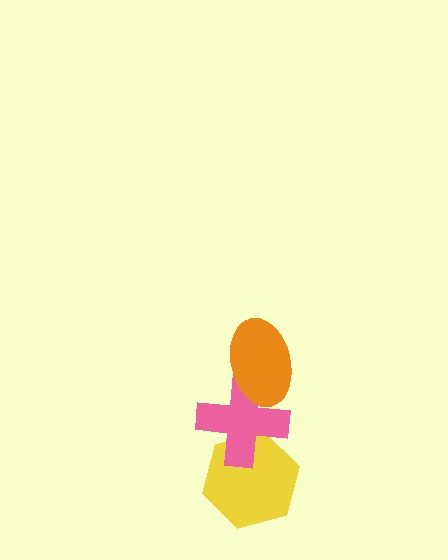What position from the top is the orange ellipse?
The orange ellipse is 1st from the top.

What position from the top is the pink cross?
The pink cross is 2nd from the top.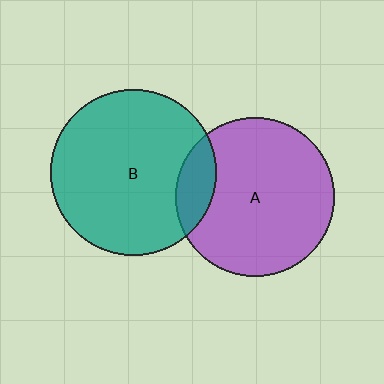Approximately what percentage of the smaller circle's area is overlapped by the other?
Approximately 15%.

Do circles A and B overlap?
Yes.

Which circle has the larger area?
Circle B (teal).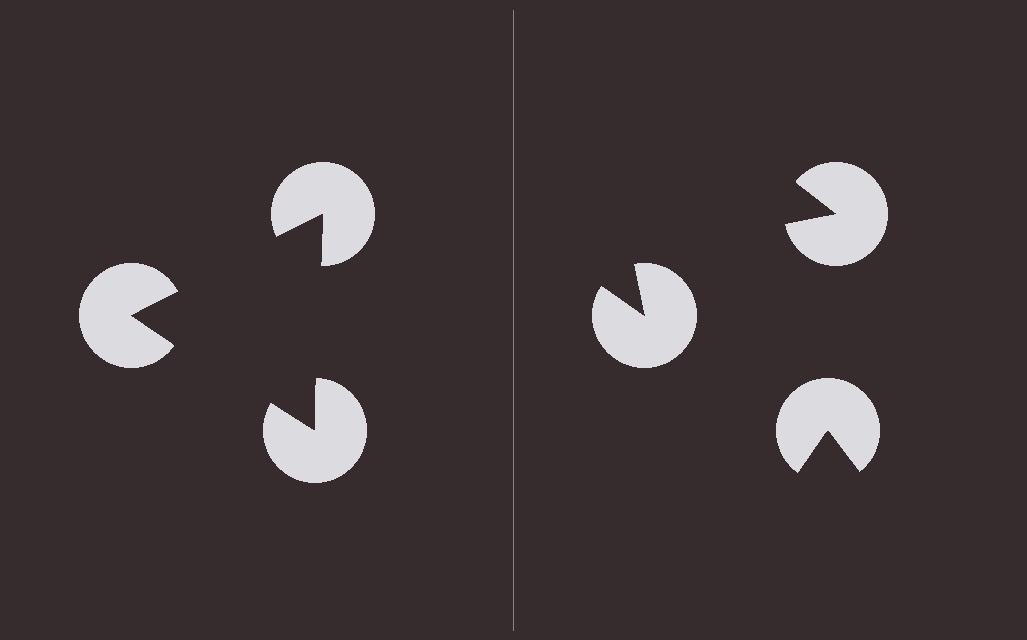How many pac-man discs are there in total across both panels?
6 — 3 on each side.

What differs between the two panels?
The pac-man discs are positioned identically on both sides; only the wedge orientations differ. On the left they align to a triangle; on the right they are misaligned.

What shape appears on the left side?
An illusory triangle.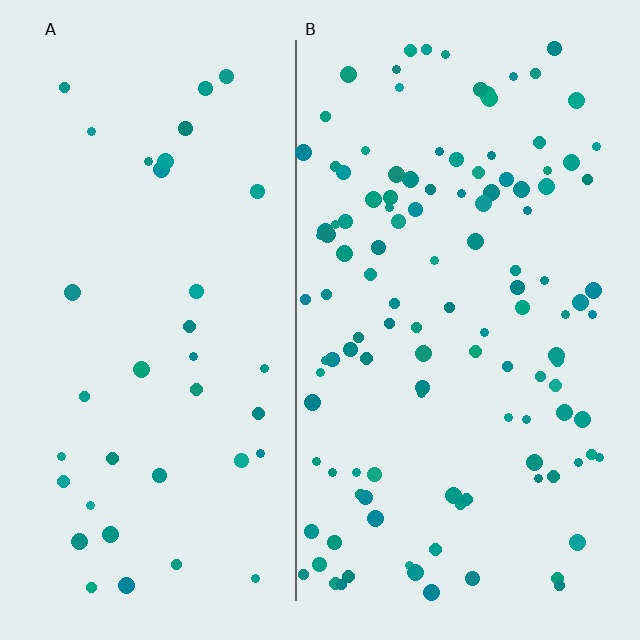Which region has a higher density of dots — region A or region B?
B (the right).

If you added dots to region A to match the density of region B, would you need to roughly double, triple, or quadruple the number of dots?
Approximately triple.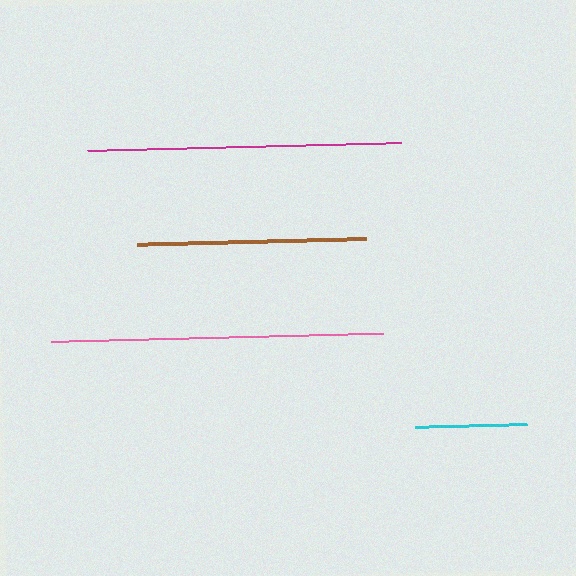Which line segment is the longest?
The pink line is the longest at approximately 332 pixels.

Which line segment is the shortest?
The cyan line is the shortest at approximately 111 pixels.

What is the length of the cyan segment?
The cyan segment is approximately 111 pixels long.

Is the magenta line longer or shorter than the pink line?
The pink line is longer than the magenta line.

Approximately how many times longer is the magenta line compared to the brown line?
The magenta line is approximately 1.4 times the length of the brown line.